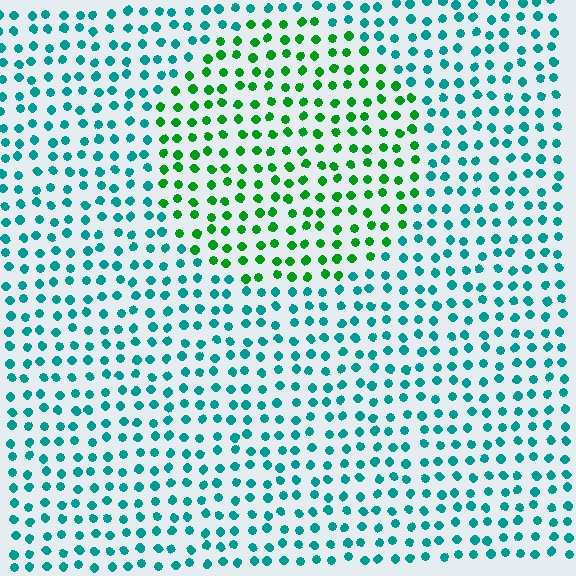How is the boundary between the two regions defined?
The boundary is defined purely by a slight shift in hue (about 49 degrees). Spacing, size, and orientation are identical on both sides.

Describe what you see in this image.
The image is filled with small teal elements in a uniform arrangement. A circle-shaped region is visible where the elements are tinted to a slightly different hue, forming a subtle color boundary.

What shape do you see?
I see a circle.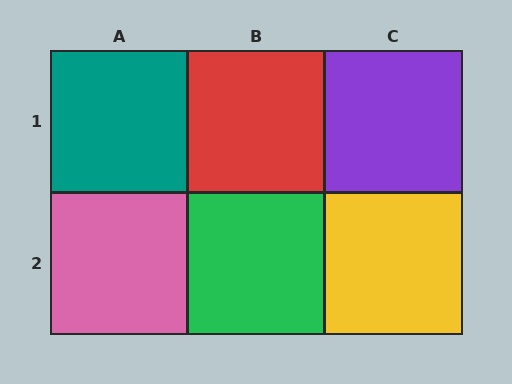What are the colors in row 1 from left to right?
Teal, red, purple.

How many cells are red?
1 cell is red.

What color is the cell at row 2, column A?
Pink.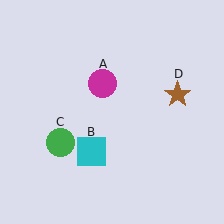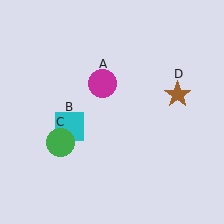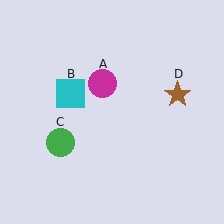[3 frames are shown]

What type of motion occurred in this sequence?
The cyan square (object B) rotated clockwise around the center of the scene.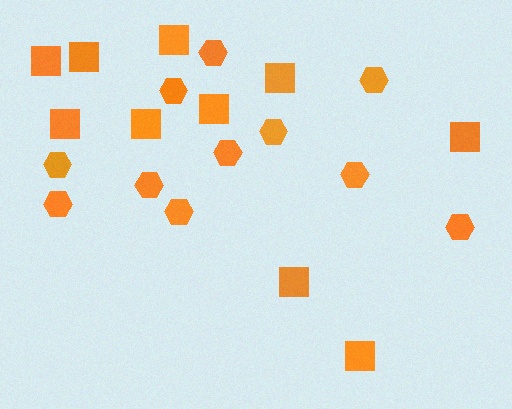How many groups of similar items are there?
There are 2 groups: one group of squares (10) and one group of hexagons (11).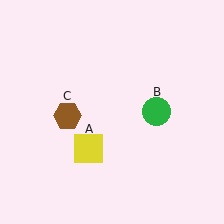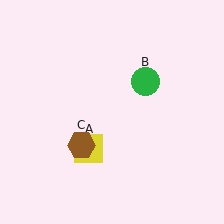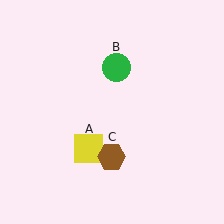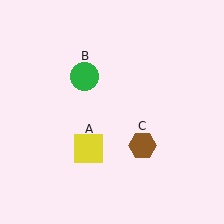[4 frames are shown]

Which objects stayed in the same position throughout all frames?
Yellow square (object A) remained stationary.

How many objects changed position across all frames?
2 objects changed position: green circle (object B), brown hexagon (object C).